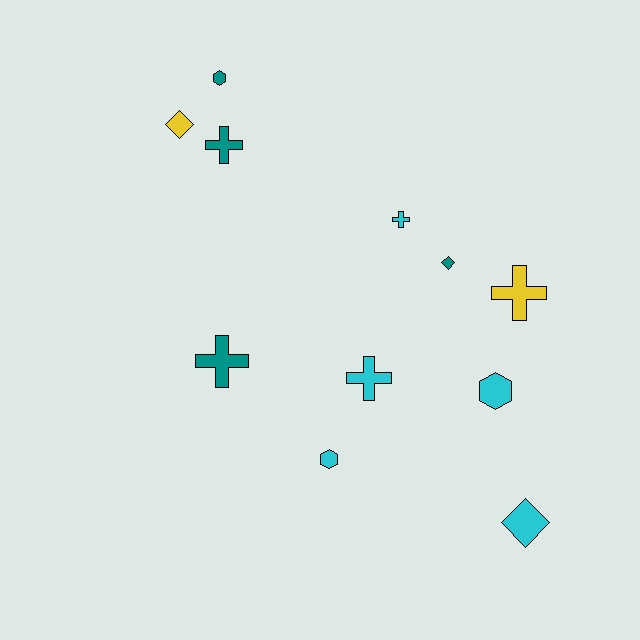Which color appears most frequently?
Cyan, with 5 objects.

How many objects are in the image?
There are 11 objects.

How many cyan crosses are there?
There are 2 cyan crosses.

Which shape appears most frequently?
Cross, with 5 objects.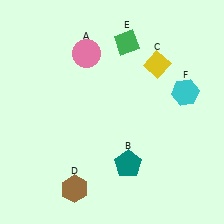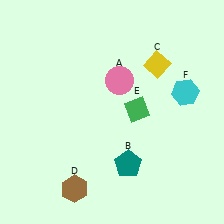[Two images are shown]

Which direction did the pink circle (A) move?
The pink circle (A) moved right.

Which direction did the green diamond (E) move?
The green diamond (E) moved down.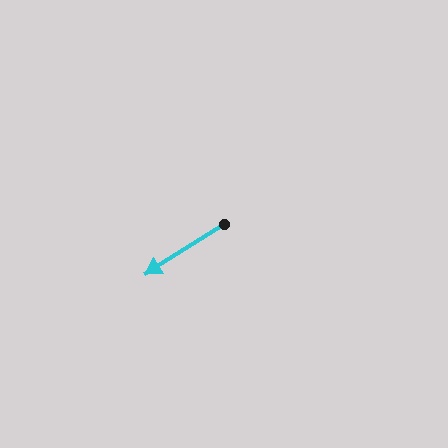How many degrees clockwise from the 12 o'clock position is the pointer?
Approximately 238 degrees.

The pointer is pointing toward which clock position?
Roughly 8 o'clock.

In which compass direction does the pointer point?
Southwest.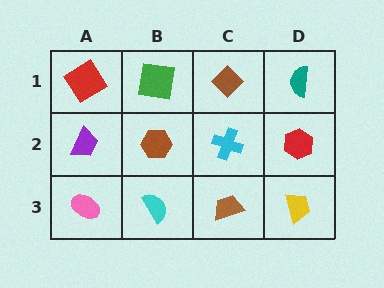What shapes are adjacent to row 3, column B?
A brown hexagon (row 2, column B), a pink ellipse (row 3, column A), a brown trapezoid (row 3, column C).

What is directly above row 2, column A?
A red diamond.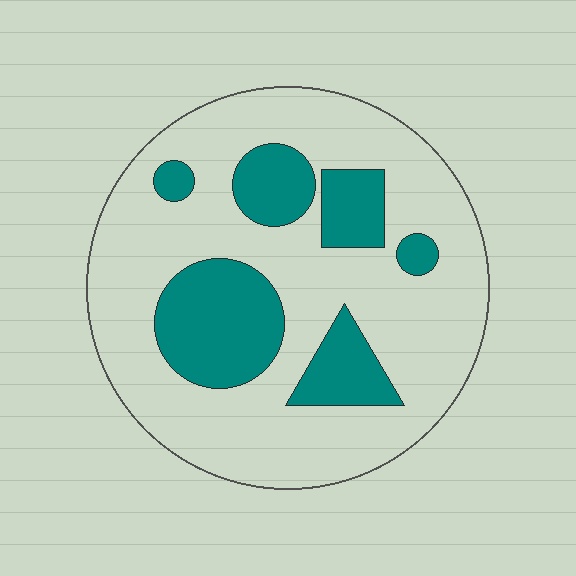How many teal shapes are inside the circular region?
6.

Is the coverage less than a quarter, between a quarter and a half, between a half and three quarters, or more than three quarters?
Between a quarter and a half.